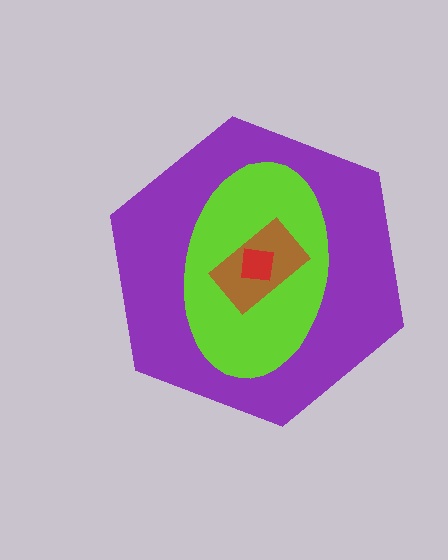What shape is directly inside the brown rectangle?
The red square.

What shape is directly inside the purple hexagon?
The lime ellipse.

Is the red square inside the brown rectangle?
Yes.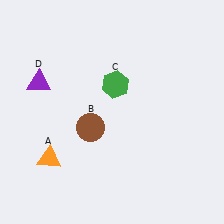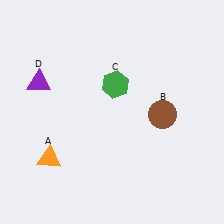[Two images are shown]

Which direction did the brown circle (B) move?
The brown circle (B) moved right.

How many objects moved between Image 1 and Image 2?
1 object moved between the two images.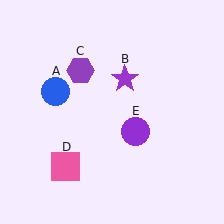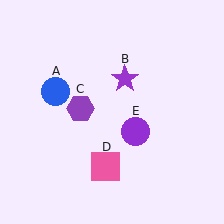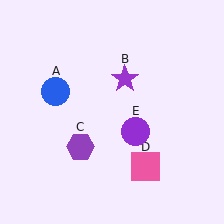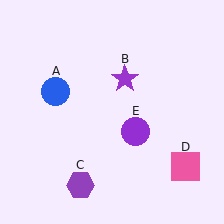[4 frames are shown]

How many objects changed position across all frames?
2 objects changed position: purple hexagon (object C), pink square (object D).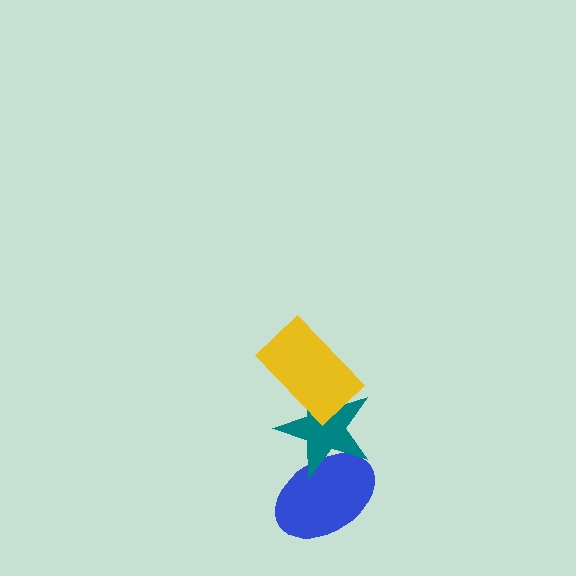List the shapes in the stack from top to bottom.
From top to bottom: the yellow rectangle, the teal star, the blue ellipse.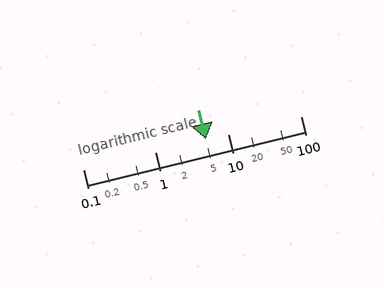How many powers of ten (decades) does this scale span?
The scale spans 3 decades, from 0.1 to 100.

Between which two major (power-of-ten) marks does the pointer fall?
The pointer is between 1 and 10.